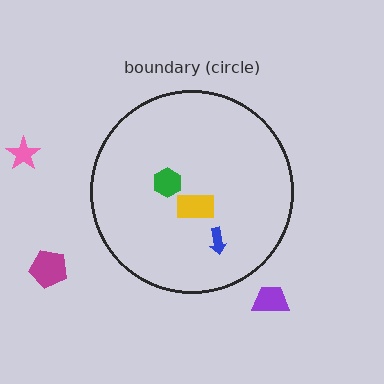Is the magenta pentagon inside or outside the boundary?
Outside.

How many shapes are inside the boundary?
3 inside, 3 outside.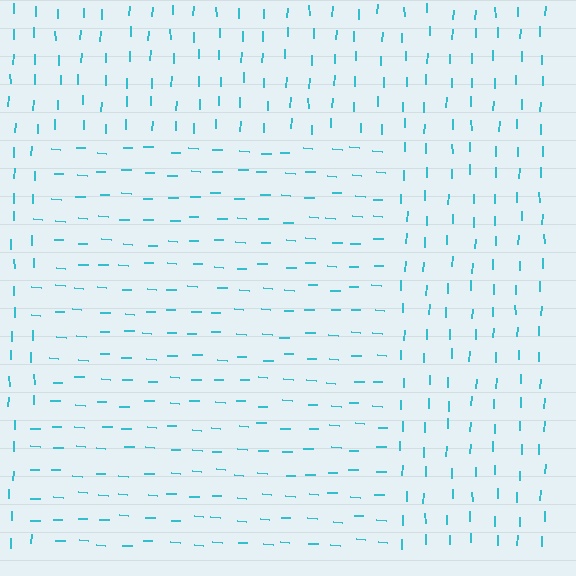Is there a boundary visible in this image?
Yes, there is a texture boundary formed by a change in line orientation.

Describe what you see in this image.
The image is filled with small cyan line segments. A rectangle region in the image has lines oriented differently from the surrounding lines, creating a visible texture boundary.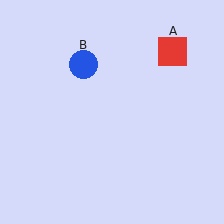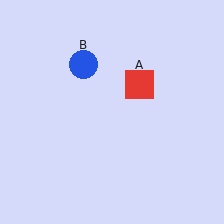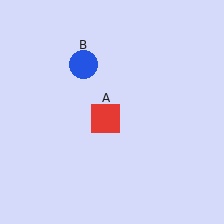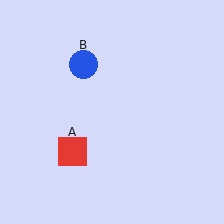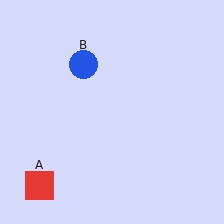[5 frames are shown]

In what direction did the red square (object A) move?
The red square (object A) moved down and to the left.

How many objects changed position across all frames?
1 object changed position: red square (object A).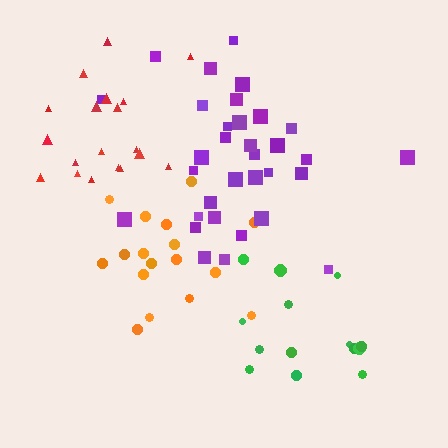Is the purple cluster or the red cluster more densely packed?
Red.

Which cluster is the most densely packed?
Red.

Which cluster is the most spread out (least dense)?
Orange.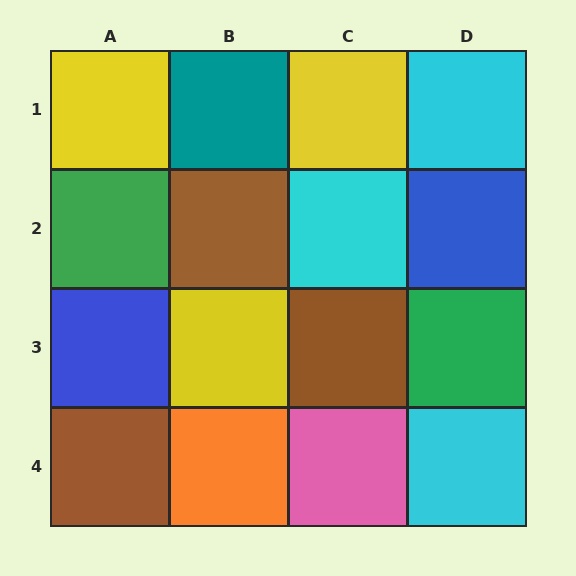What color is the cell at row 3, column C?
Brown.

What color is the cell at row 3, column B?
Yellow.